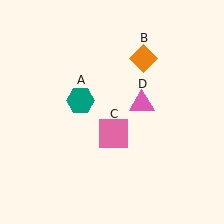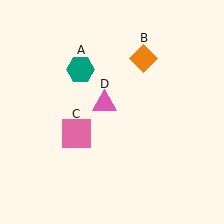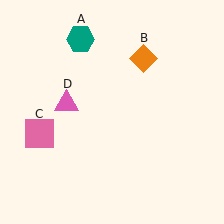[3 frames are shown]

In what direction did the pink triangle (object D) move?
The pink triangle (object D) moved left.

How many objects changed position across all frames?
3 objects changed position: teal hexagon (object A), pink square (object C), pink triangle (object D).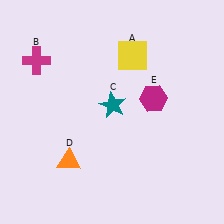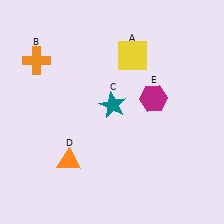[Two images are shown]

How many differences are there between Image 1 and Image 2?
There is 1 difference between the two images.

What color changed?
The cross (B) changed from magenta in Image 1 to orange in Image 2.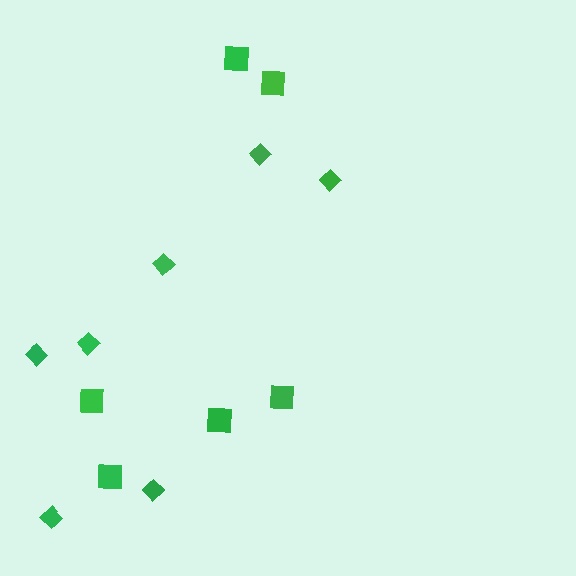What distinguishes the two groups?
There are 2 groups: one group of diamonds (7) and one group of squares (6).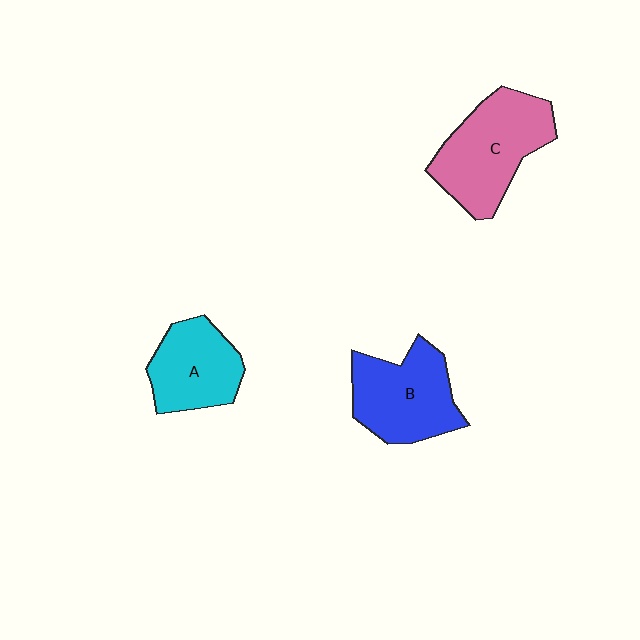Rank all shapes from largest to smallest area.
From largest to smallest: C (pink), B (blue), A (cyan).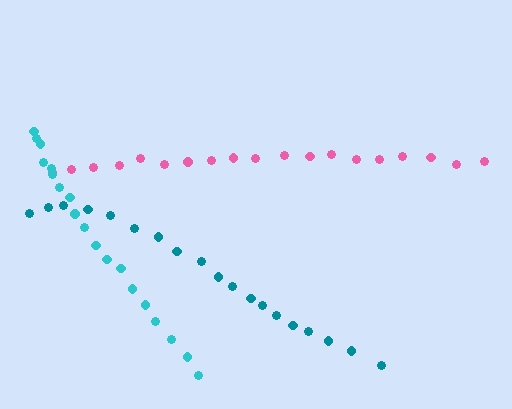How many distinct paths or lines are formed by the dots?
There are 3 distinct paths.